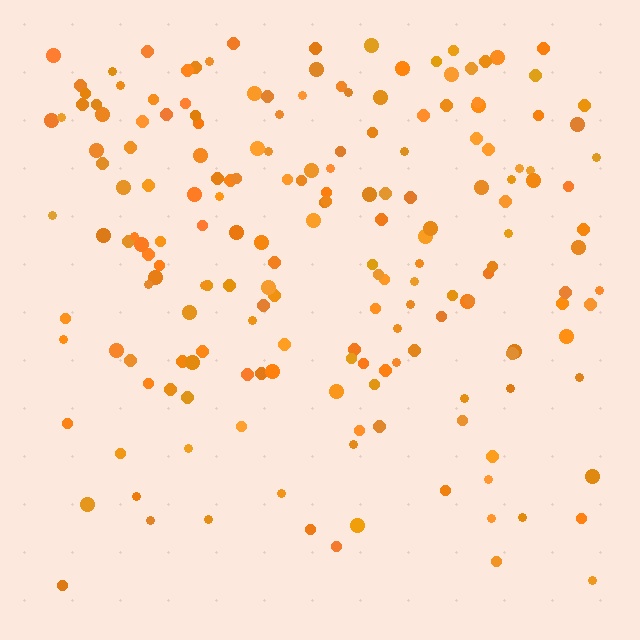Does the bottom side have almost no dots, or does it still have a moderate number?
Still a moderate number, just noticeably fewer than the top.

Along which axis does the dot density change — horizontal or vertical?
Vertical.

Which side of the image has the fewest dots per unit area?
The bottom.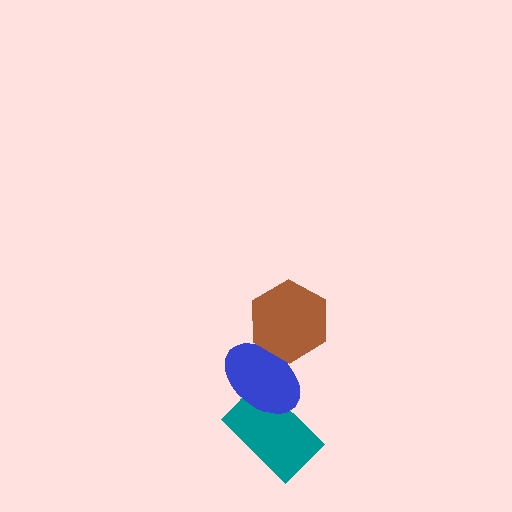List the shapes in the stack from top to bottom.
From top to bottom: the brown hexagon, the blue ellipse, the teal rectangle.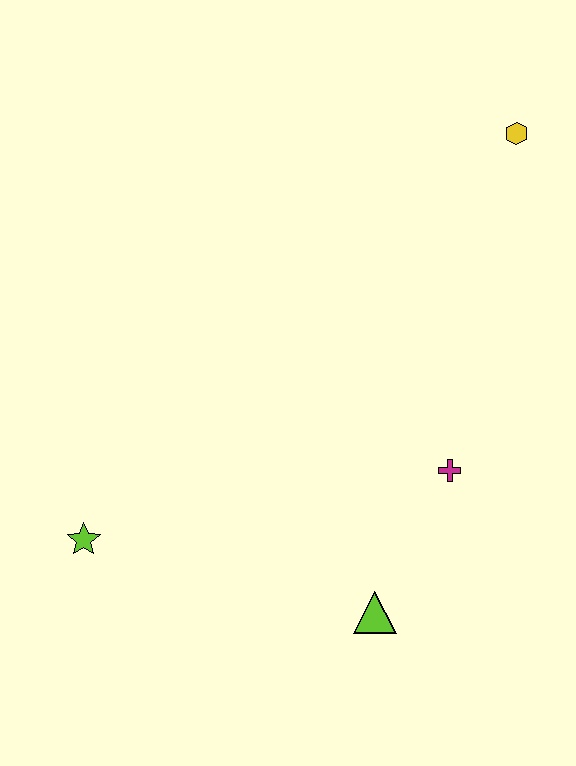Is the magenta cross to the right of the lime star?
Yes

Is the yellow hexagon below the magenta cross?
No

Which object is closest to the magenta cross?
The lime triangle is closest to the magenta cross.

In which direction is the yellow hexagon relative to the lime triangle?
The yellow hexagon is above the lime triangle.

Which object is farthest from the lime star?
The yellow hexagon is farthest from the lime star.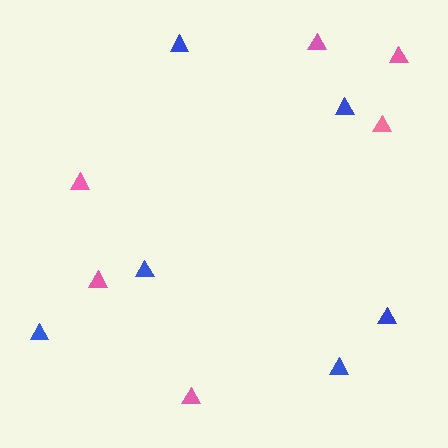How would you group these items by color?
There are 2 groups: one group of pink triangles (6) and one group of blue triangles (6).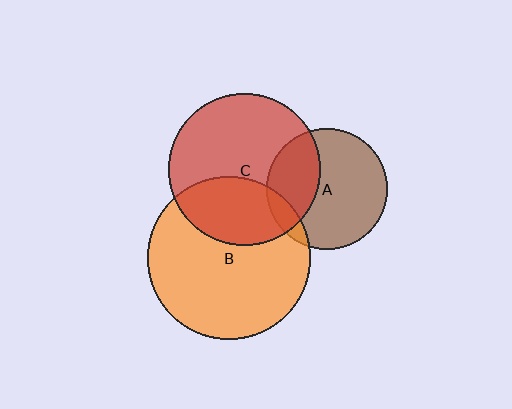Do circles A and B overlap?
Yes.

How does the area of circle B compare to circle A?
Approximately 1.8 times.